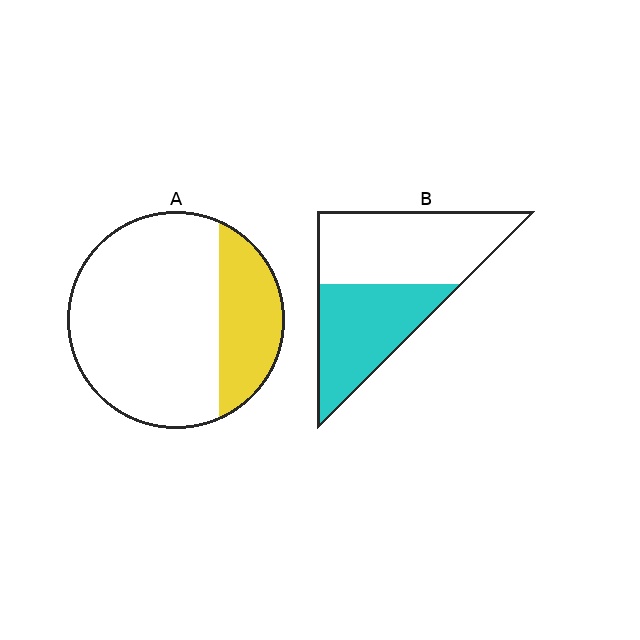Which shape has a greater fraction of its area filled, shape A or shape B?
Shape B.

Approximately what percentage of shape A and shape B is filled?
A is approximately 25% and B is approximately 45%.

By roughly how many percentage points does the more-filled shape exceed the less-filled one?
By roughly 20 percentage points (B over A).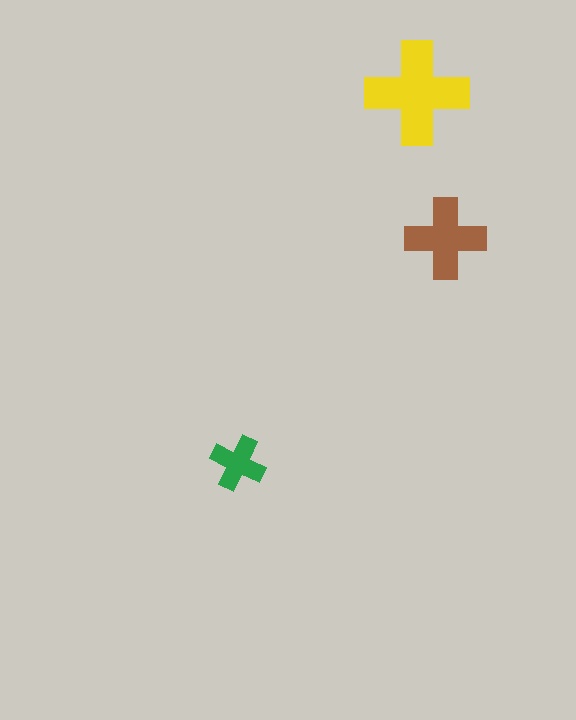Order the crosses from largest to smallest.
the yellow one, the brown one, the green one.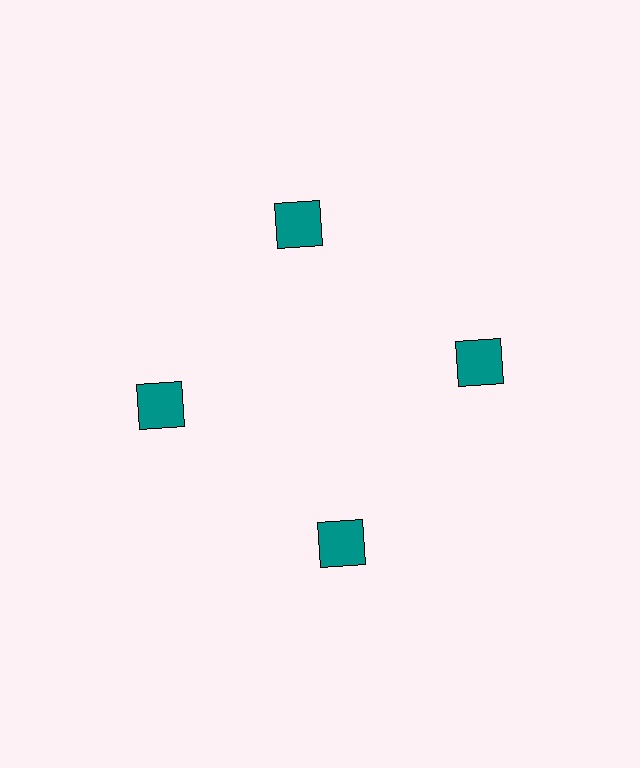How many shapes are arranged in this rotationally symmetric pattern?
There are 4 shapes, arranged in 4 groups of 1.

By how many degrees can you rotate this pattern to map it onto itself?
The pattern maps onto itself every 90 degrees of rotation.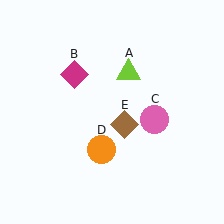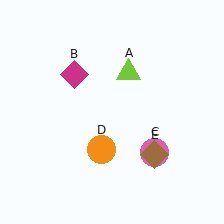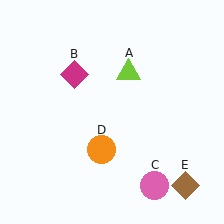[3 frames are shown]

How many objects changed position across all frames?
2 objects changed position: pink circle (object C), brown diamond (object E).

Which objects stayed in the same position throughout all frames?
Lime triangle (object A) and magenta diamond (object B) and orange circle (object D) remained stationary.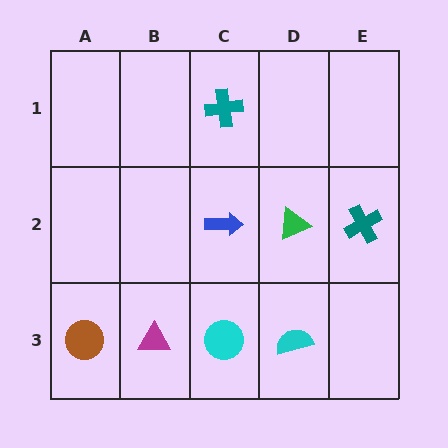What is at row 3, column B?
A magenta triangle.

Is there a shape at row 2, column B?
No, that cell is empty.